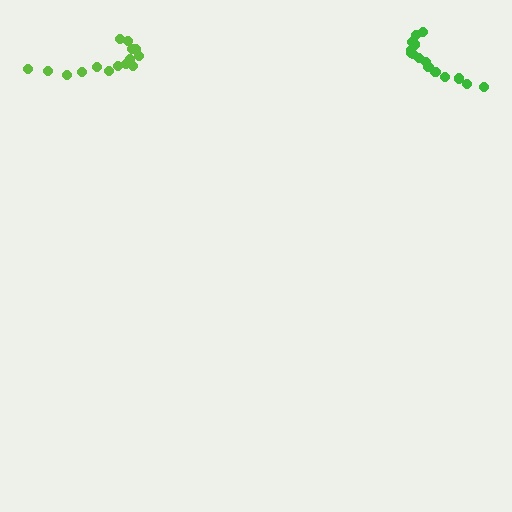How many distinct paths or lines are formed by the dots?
There are 2 distinct paths.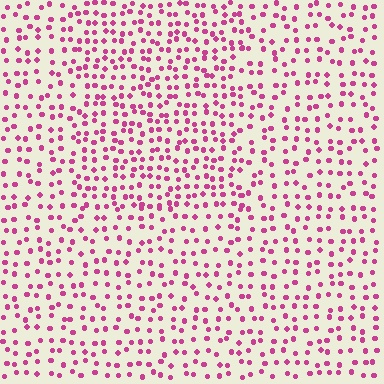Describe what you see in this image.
The image contains small magenta elements arranged at two different densities. A rectangle-shaped region is visible where the elements are more densely packed than the surrounding area.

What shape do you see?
I see a rectangle.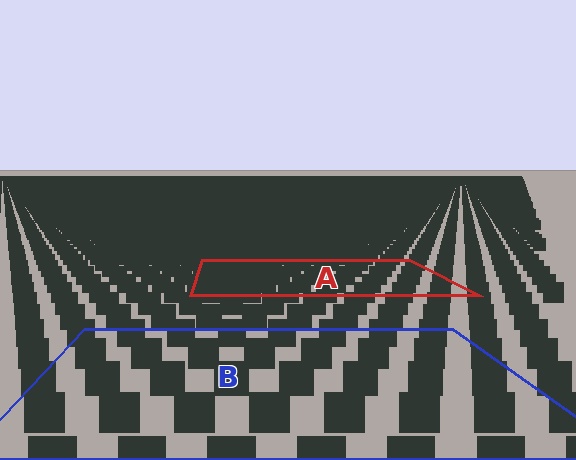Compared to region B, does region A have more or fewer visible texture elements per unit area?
Region A has more texture elements per unit area — they are packed more densely because it is farther away.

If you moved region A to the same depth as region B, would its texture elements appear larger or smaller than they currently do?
They would appear larger. At a closer depth, the same texture elements are projected at a bigger on-screen size.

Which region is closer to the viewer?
Region B is closer. The texture elements there are larger and more spread out.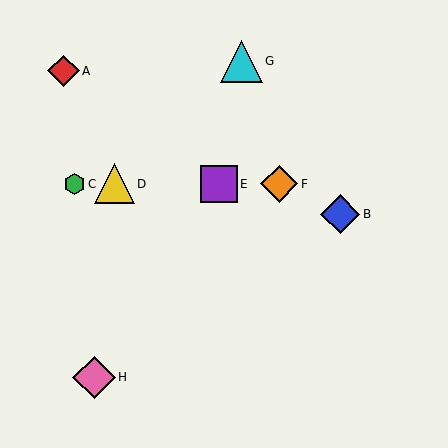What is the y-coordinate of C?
Object C is at y≈184.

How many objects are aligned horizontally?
4 objects (C, D, E, F) are aligned horizontally.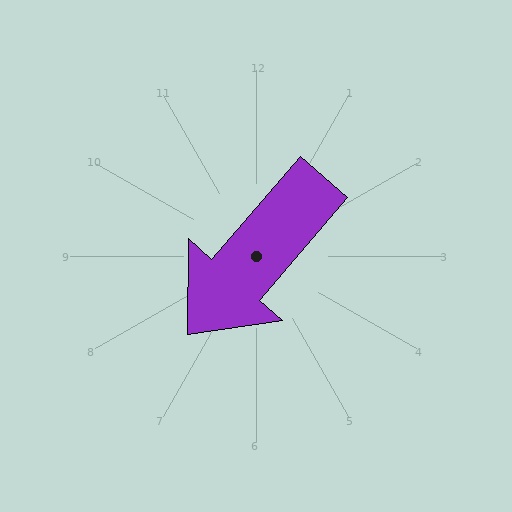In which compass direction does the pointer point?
Southwest.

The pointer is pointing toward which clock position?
Roughly 7 o'clock.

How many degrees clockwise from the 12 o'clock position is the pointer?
Approximately 221 degrees.